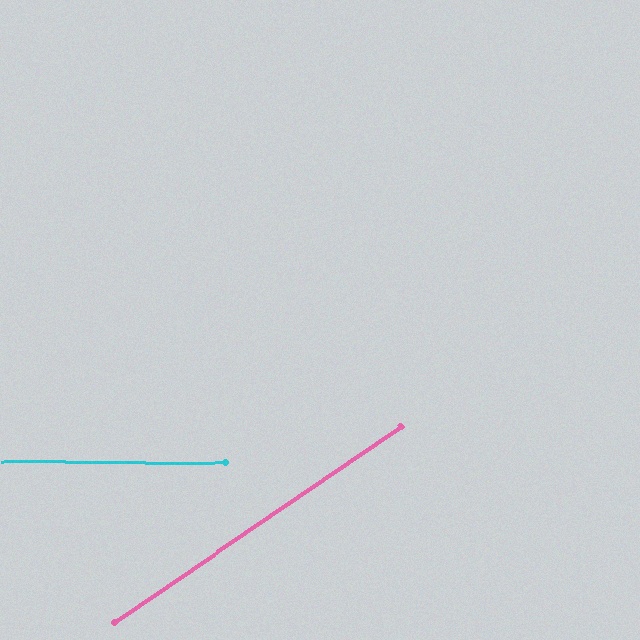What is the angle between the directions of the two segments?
Approximately 35 degrees.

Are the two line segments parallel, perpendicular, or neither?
Neither parallel nor perpendicular — they differ by about 35°.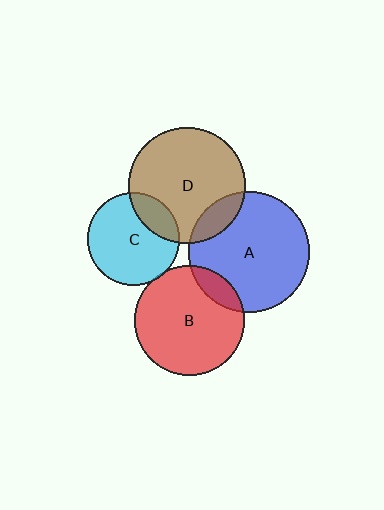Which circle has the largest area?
Circle A (blue).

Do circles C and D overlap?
Yes.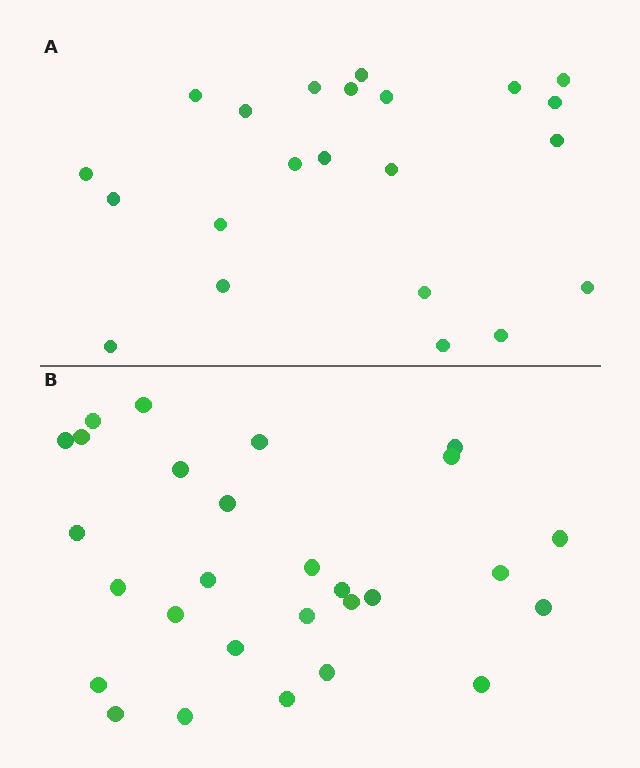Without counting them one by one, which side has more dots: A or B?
Region B (the bottom region) has more dots.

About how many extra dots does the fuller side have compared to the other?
Region B has about 6 more dots than region A.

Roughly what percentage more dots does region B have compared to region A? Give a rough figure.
About 25% more.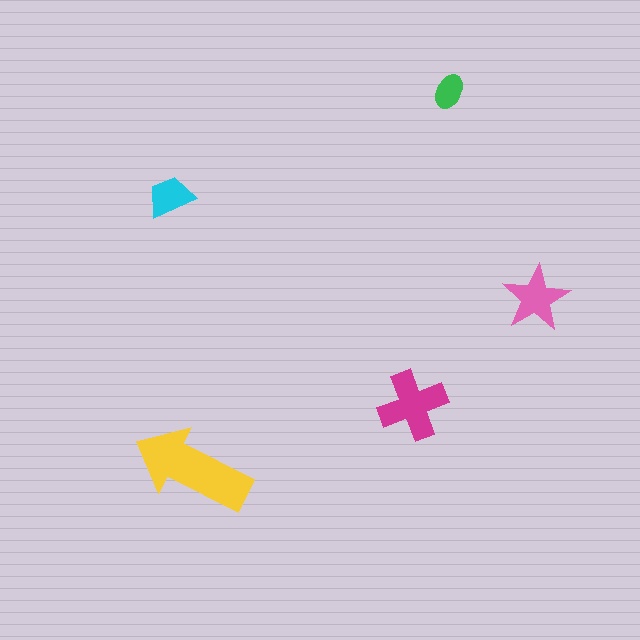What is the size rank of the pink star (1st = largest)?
3rd.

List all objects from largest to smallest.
The yellow arrow, the magenta cross, the pink star, the cyan trapezoid, the green ellipse.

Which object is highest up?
The green ellipse is topmost.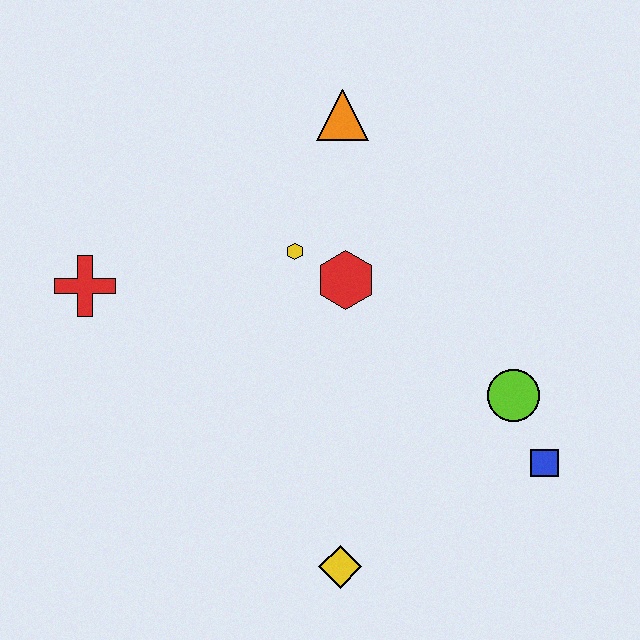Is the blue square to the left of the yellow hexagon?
No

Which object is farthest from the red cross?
The blue square is farthest from the red cross.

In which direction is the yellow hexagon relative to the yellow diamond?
The yellow hexagon is above the yellow diamond.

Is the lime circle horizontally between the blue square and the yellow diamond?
Yes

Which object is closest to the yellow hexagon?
The red hexagon is closest to the yellow hexagon.